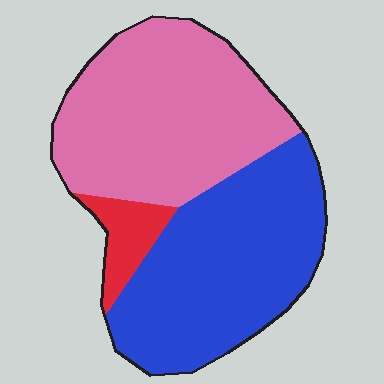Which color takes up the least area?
Red, at roughly 5%.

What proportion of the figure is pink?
Pink takes up about one half (1/2) of the figure.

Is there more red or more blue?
Blue.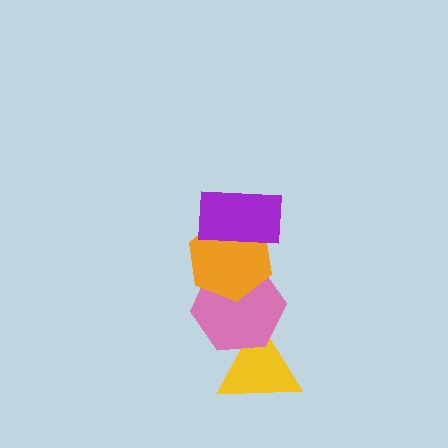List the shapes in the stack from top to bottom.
From top to bottom: the purple rectangle, the orange hexagon, the pink hexagon, the yellow triangle.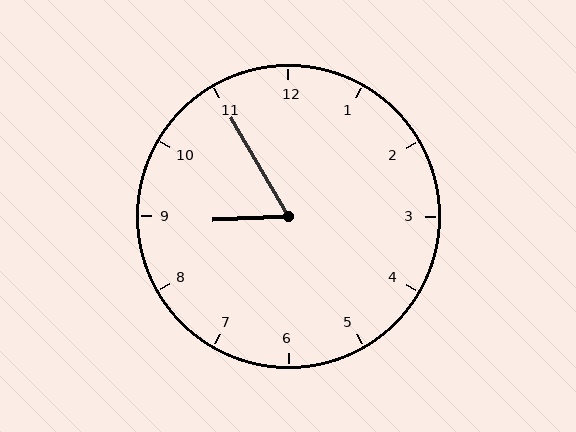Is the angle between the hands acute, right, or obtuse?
It is acute.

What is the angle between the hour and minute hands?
Approximately 62 degrees.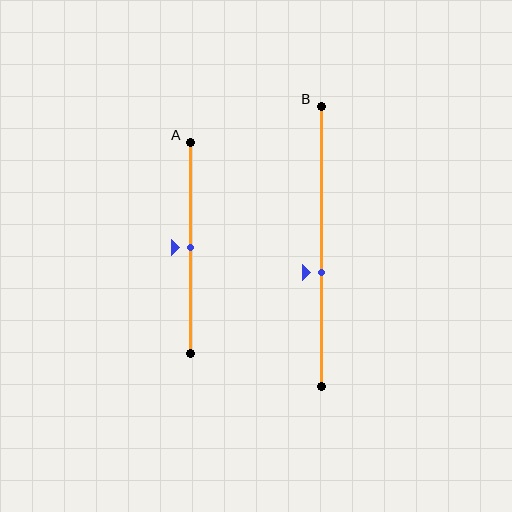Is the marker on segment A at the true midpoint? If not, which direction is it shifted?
Yes, the marker on segment A is at the true midpoint.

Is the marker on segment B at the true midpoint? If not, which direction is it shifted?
No, the marker on segment B is shifted downward by about 9% of the segment length.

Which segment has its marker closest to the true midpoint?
Segment A has its marker closest to the true midpoint.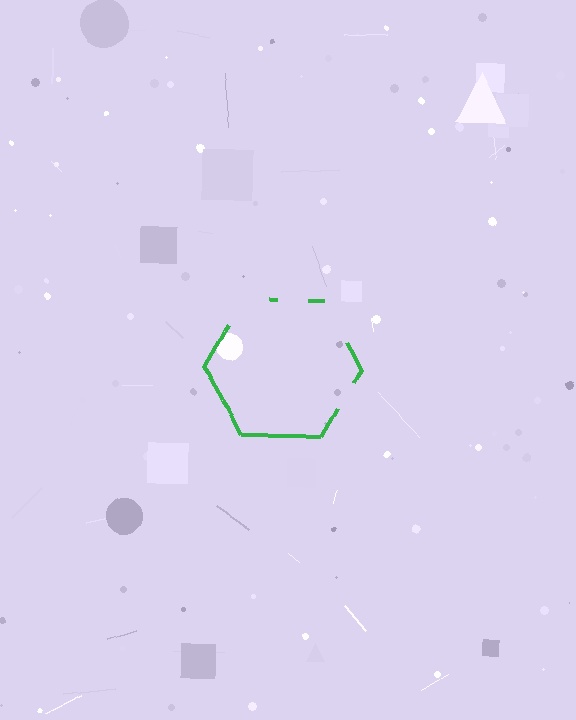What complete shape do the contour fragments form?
The contour fragments form a hexagon.